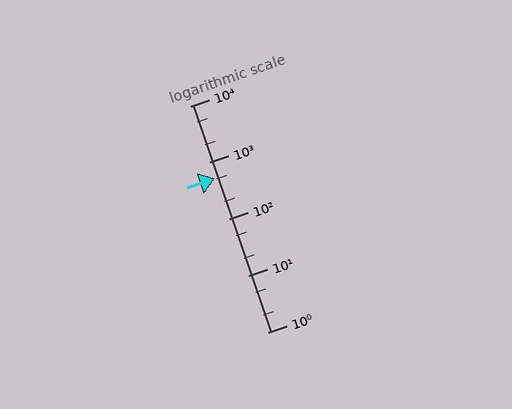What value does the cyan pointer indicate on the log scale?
The pointer indicates approximately 520.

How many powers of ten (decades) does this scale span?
The scale spans 4 decades, from 1 to 10000.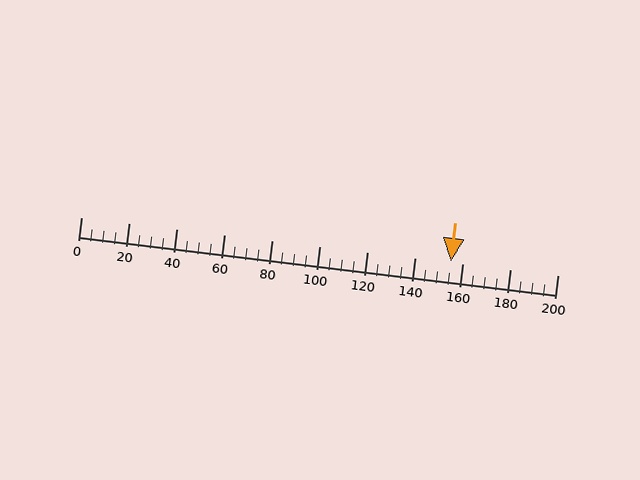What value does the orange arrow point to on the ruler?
The orange arrow points to approximately 155.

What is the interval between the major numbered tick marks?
The major tick marks are spaced 20 units apart.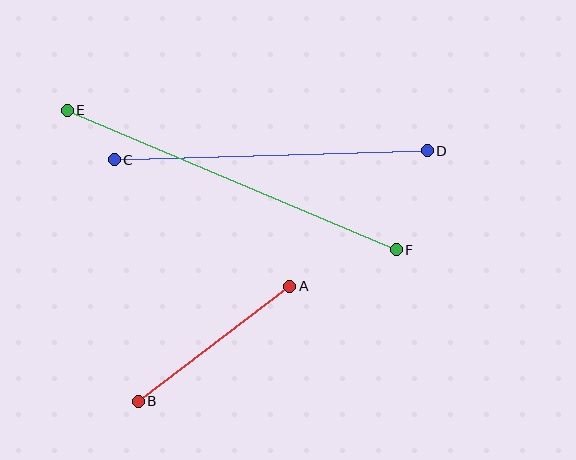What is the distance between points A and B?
The distance is approximately 190 pixels.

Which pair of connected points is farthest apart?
Points E and F are farthest apart.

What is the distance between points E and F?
The distance is approximately 357 pixels.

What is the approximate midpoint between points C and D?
The midpoint is at approximately (271, 155) pixels.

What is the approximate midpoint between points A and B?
The midpoint is at approximately (214, 344) pixels.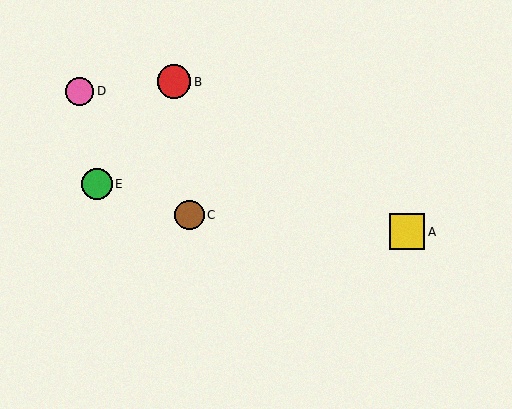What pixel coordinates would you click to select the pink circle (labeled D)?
Click at (80, 91) to select the pink circle D.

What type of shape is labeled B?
Shape B is a red circle.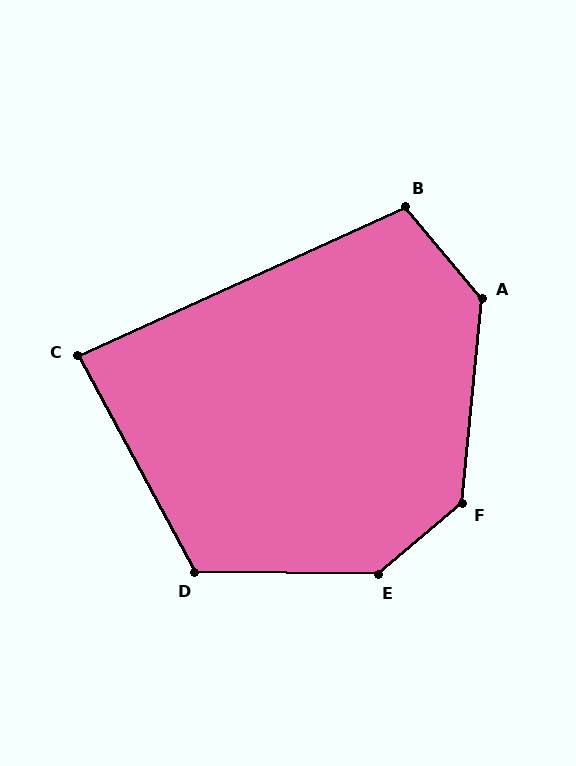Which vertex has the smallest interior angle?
C, at approximately 86 degrees.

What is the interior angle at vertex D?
Approximately 119 degrees (obtuse).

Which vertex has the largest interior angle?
E, at approximately 139 degrees.